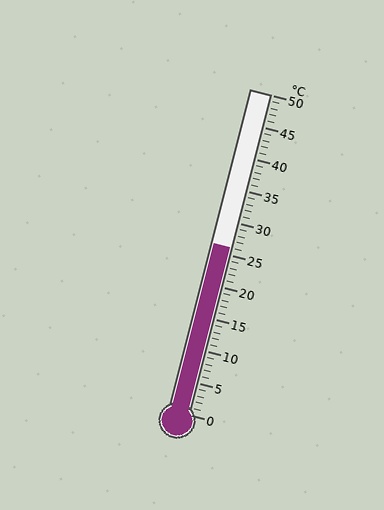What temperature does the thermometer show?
The thermometer shows approximately 26°C.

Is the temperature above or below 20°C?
The temperature is above 20°C.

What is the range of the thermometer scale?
The thermometer scale ranges from 0°C to 50°C.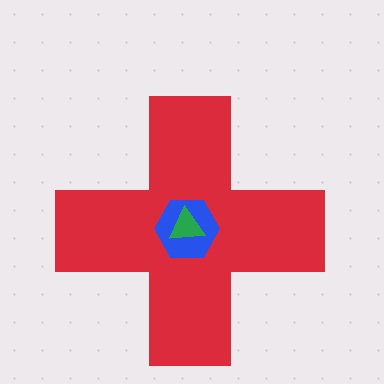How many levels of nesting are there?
3.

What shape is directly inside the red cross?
The blue hexagon.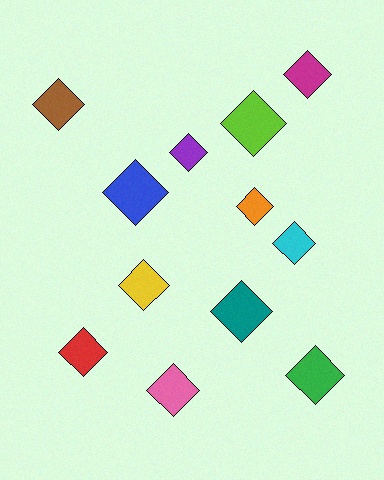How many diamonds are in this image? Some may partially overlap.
There are 12 diamonds.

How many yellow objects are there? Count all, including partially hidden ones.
There is 1 yellow object.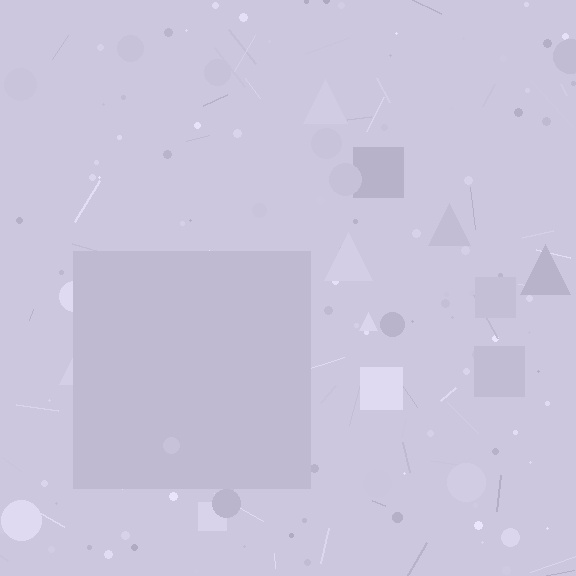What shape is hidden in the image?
A square is hidden in the image.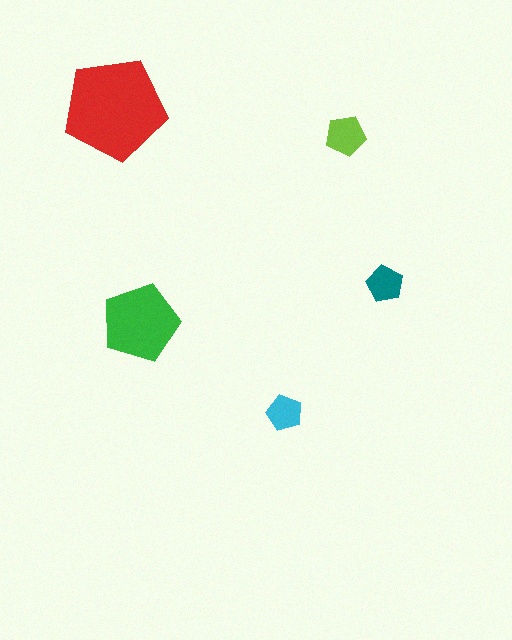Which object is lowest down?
The cyan pentagon is bottommost.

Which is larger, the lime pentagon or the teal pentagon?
The lime one.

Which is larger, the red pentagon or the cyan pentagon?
The red one.